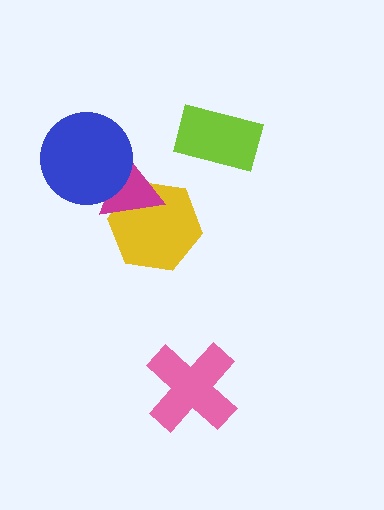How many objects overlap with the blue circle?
1 object overlaps with the blue circle.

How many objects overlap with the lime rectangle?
0 objects overlap with the lime rectangle.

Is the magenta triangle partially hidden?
Yes, it is partially covered by another shape.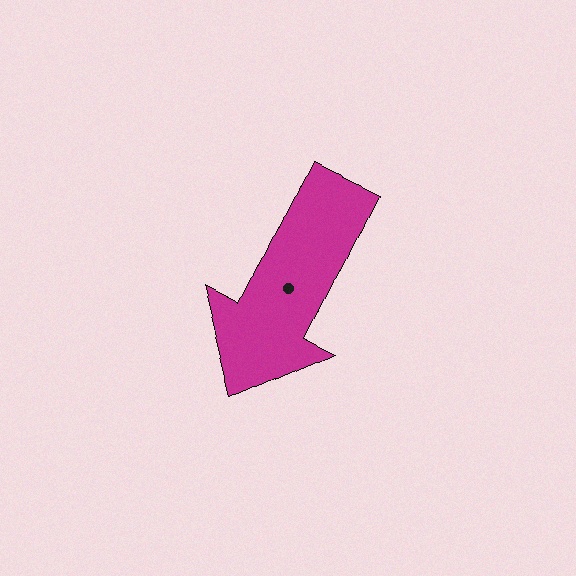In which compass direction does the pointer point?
Southwest.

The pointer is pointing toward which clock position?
Roughly 7 o'clock.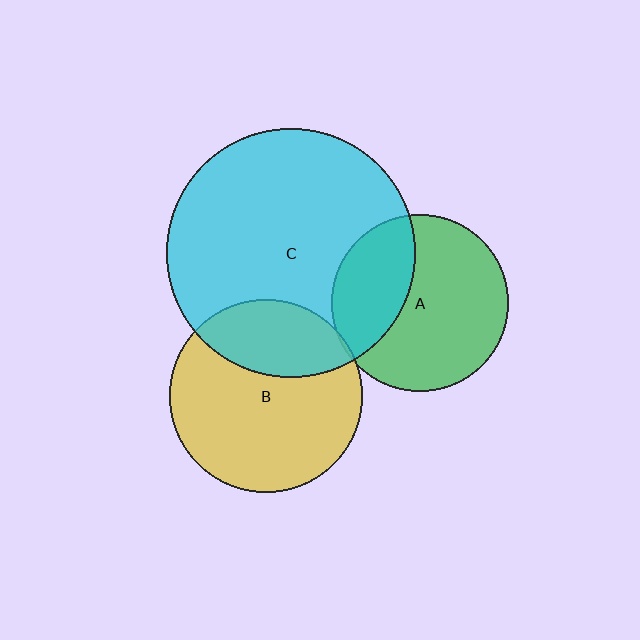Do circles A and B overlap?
Yes.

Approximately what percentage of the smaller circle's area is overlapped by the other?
Approximately 5%.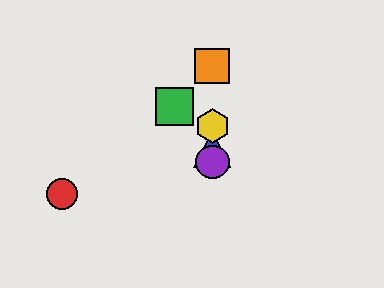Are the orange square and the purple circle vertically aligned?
Yes, both are at x≈212.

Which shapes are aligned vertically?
The blue triangle, the yellow hexagon, the purple circle, the orange square are aligned vertically.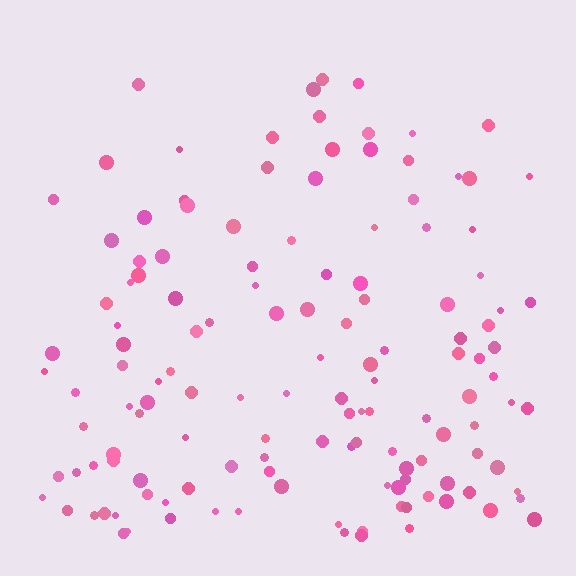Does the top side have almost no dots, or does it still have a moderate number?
Still a moderate number, just noticeably fewer than the bottom.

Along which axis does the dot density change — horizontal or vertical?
Vertical.